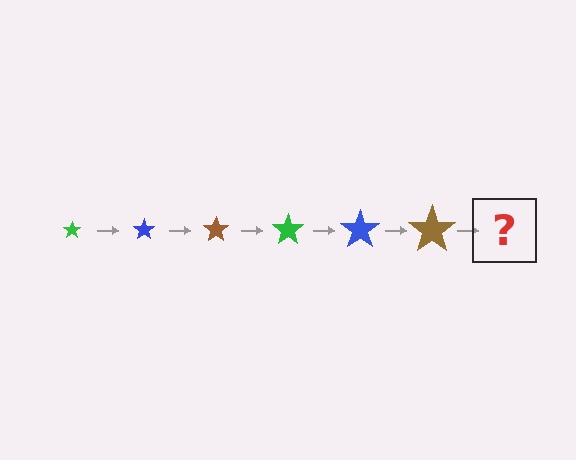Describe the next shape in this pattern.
It should be a green star, larger than the previous one.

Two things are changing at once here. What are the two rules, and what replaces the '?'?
The two rules are that the star grows larger each step and the color cycles through green, blue, and brown. The '?' should be a green star, larger than the previous one.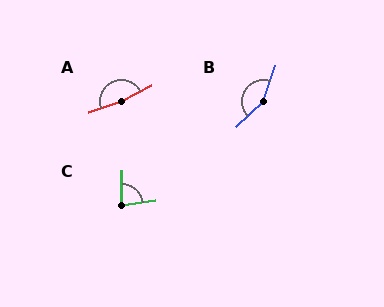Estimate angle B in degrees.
Approximately 152 degrees.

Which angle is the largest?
A, at approximately 170 degrees.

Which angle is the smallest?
C, at approximately 81 degrees.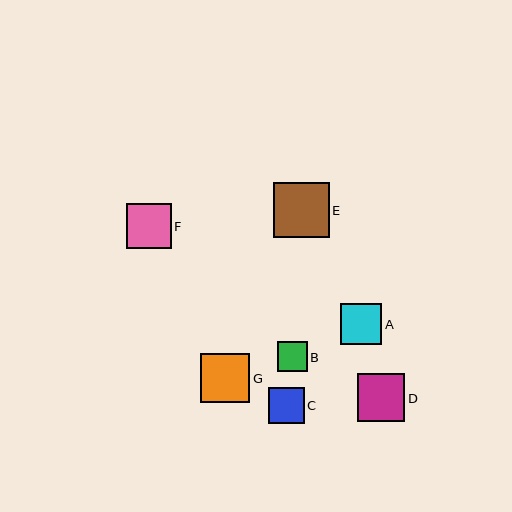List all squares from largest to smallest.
From largest to smallest: E, G, D, F, A, C, B.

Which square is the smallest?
Square B is the smallest with a size of approximately 30 pixels.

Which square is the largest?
Square E is the largest with a size of approximately 55 pixels.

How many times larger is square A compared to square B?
Square A is approximately 1.4 times the size of square B.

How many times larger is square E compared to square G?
Square E is approximately 1.1 times the size of square G.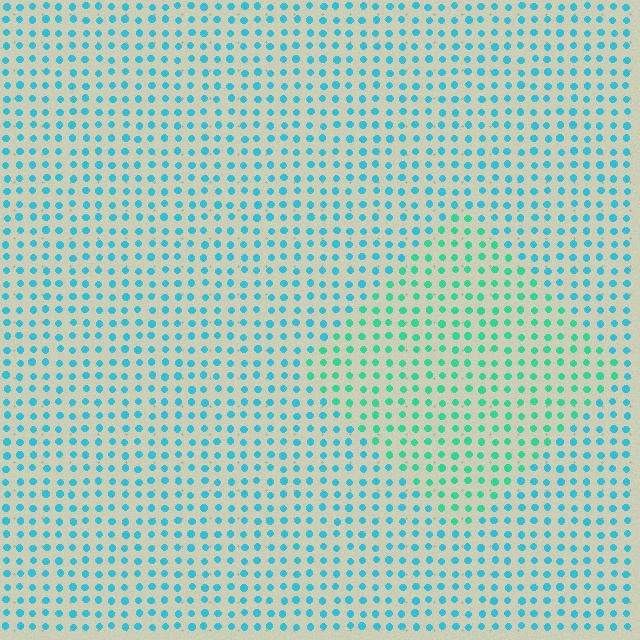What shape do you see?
I see a diamond.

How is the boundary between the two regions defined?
The boundary is defined purely by a slight shift in hue (about 33 degrees). Spacing, size, and orientation are identical on both sides.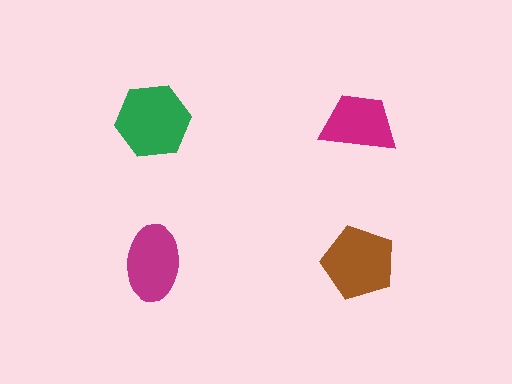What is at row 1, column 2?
A magenta trapezoid.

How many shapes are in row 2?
2 shapes.